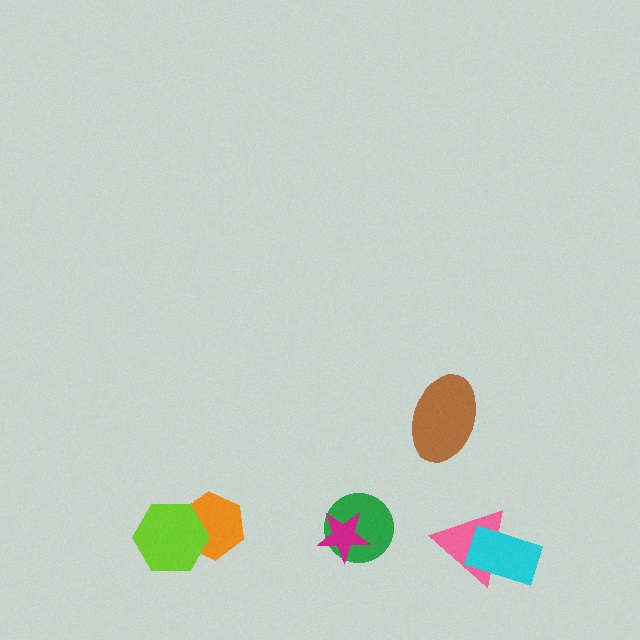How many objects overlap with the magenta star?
1 object overlaps with the magenta star.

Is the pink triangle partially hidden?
Yes, it is partially covered by another shape.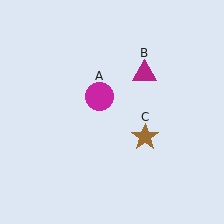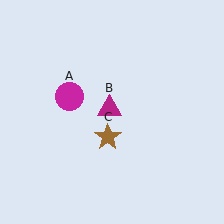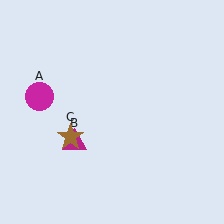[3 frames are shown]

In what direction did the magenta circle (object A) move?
The magenta circle (object A) moved left.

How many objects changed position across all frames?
3 objects changed position: magenta circle (object A), magenta triangle (object B), brown star (object C).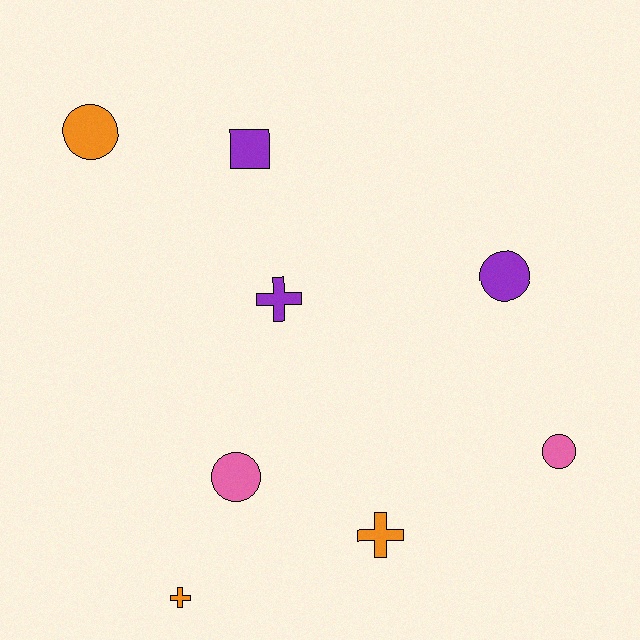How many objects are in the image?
There are 8 objects.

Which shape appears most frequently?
Circle, with 4 objects.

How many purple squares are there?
There is 1 purple square.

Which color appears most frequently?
Orange, with 3 objects.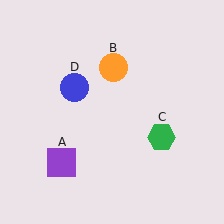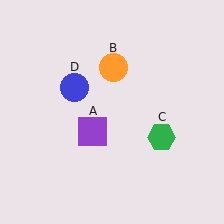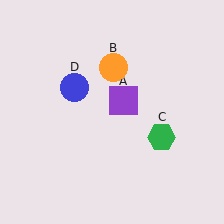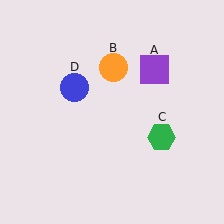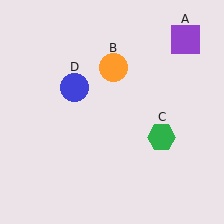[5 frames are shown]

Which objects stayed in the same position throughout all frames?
Orange circle (object B) and green hexagon (object C) and blue circle (object D) remained stationary.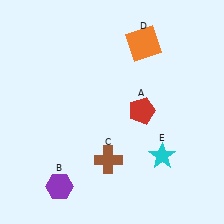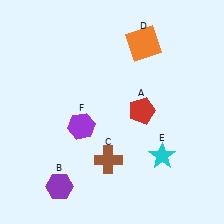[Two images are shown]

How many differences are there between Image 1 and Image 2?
There is 1 difference between the two images.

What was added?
A purple hexagon (F) was added in Image 2.